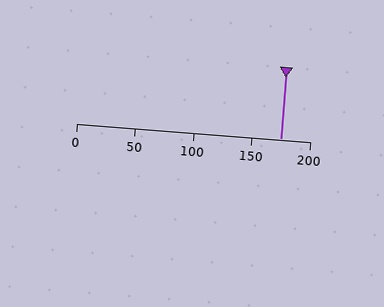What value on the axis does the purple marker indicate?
The marker indicates approximately 175.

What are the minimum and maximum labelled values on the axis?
The axis runs from 0 to 200.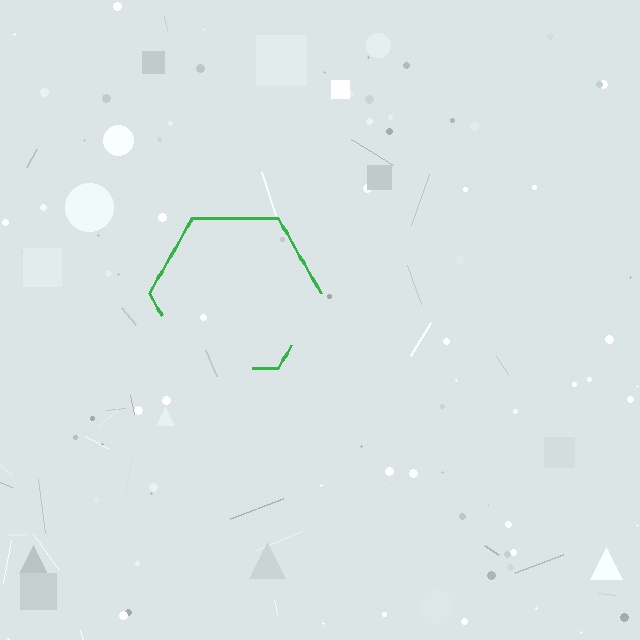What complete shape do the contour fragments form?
The contour fragments form a hexagon.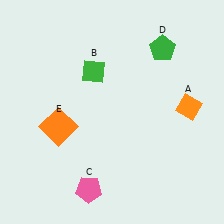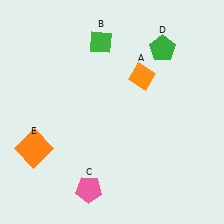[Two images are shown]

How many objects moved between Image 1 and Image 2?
3 objects moved between the two images.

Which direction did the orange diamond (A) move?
The orange diamond (A) moved left.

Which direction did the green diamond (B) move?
The green diamond (B) moved up.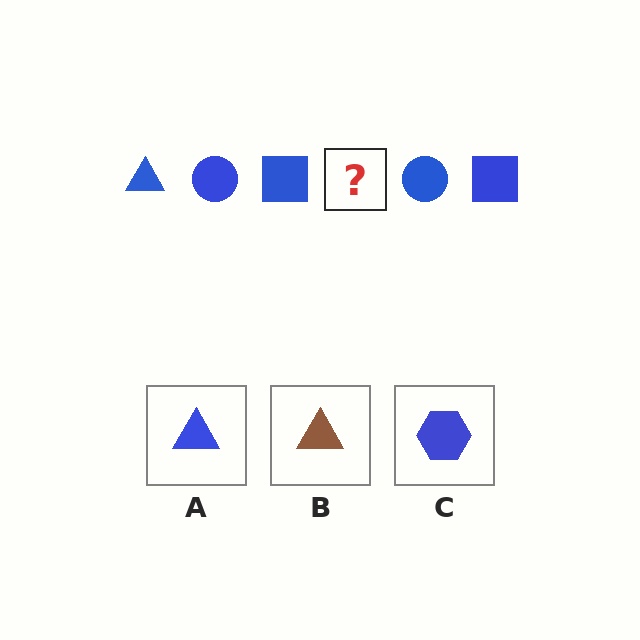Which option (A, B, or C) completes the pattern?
A.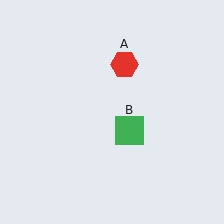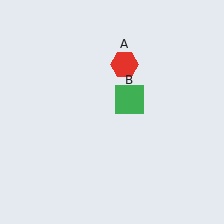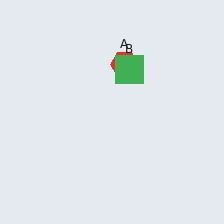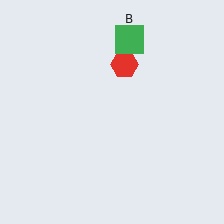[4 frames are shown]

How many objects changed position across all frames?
1 object changed position: green square (object B).